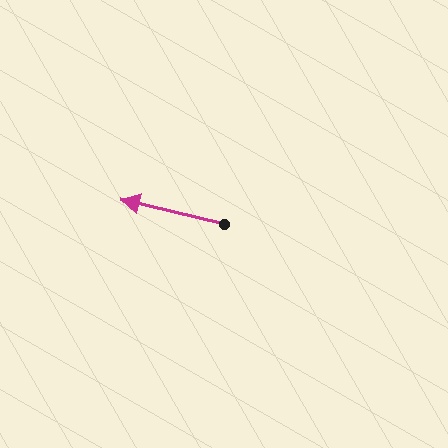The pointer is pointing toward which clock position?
Roughly 9 o'clock.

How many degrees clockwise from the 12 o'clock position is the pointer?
Approximately 284 degrees.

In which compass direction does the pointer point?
West.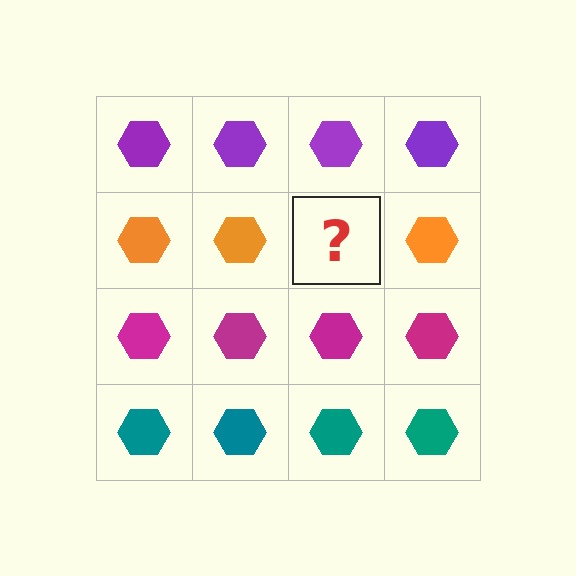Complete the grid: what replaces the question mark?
The question mark should be replaced with an orange hexagon.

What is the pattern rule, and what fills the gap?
The rule is that each row has a consistent color. The gap should be filled with an orange hexagon.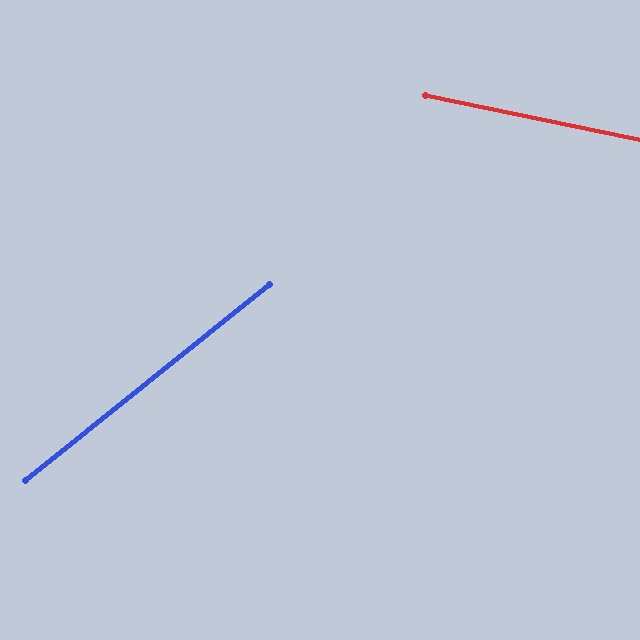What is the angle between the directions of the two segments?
Approximately 50 degrees.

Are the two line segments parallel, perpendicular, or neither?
Neither parallel nor perpendicular — they differ by about 50°.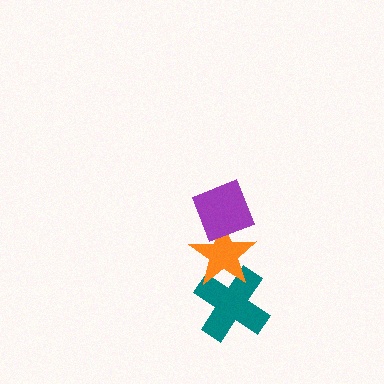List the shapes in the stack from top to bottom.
From top to bottom: the purple diamond, the orange star, the teal cross.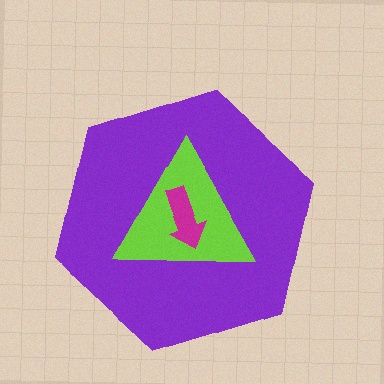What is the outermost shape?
The purple hexagon.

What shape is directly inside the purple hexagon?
The lime triangle.